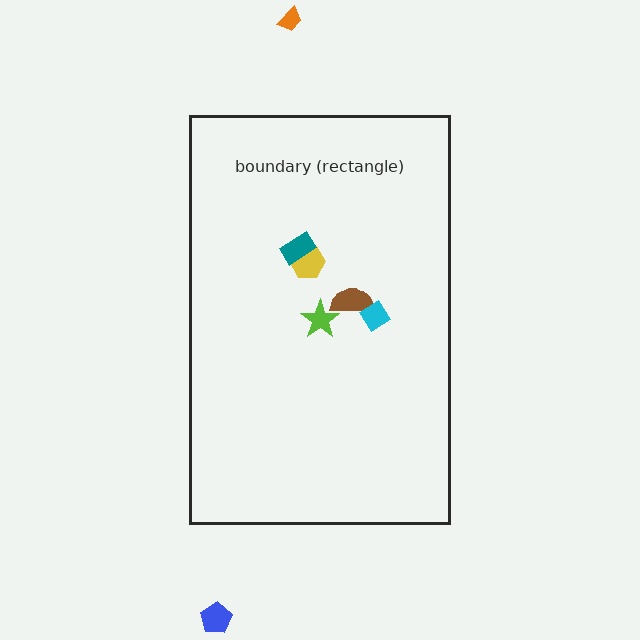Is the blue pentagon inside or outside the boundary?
Outside.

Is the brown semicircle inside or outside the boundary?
Inside.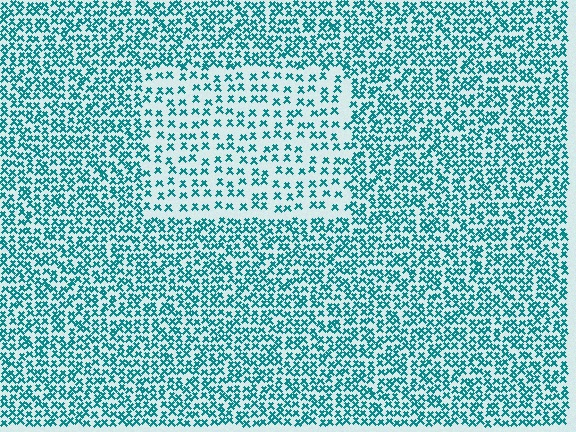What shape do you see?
I see a rectangle.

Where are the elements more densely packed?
The elements are more densely packed outside the rectangle boundary.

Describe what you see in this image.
The image contains small teal elements arranged at two different densities. A rectangle-shaped region is visible where the elements are less densely packed than the surrounding area.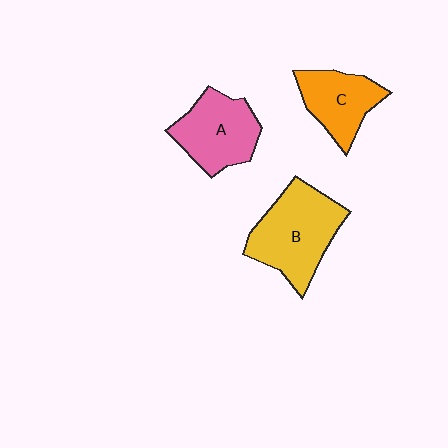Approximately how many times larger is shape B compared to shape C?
Approximately 1.5 times.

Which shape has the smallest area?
Shape C (orange).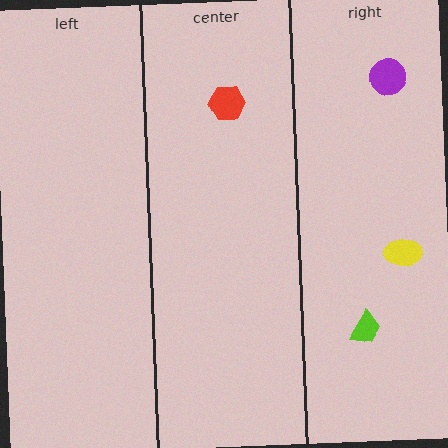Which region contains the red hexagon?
The center region.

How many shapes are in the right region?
3.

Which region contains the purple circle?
The right region.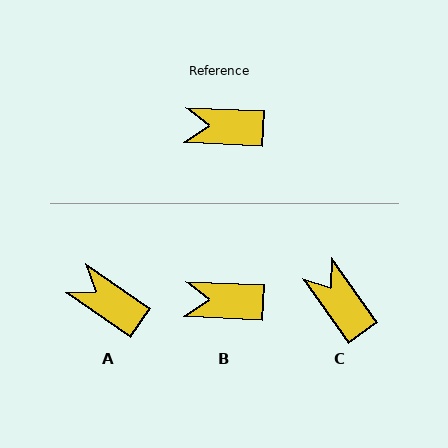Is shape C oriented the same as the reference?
No, it is off by about 52 degrees.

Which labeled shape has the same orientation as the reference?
B.